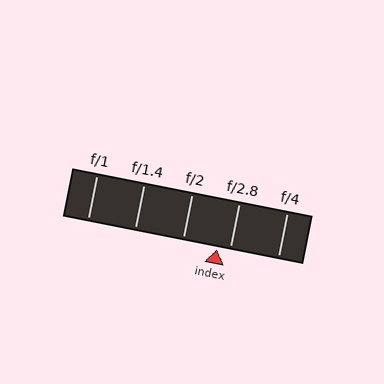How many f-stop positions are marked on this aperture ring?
There are 5 f-stop positions marked.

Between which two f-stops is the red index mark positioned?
The index mark is between f/2 and f/2.8.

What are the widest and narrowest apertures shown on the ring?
The widest aperture shown is f/1 and the narrowest is f/4.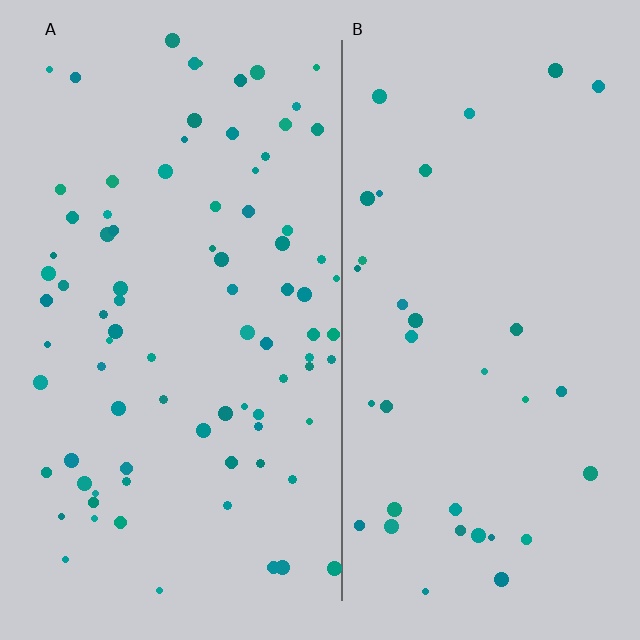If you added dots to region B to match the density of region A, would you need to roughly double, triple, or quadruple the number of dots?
Approximately double.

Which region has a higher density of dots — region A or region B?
A (the left).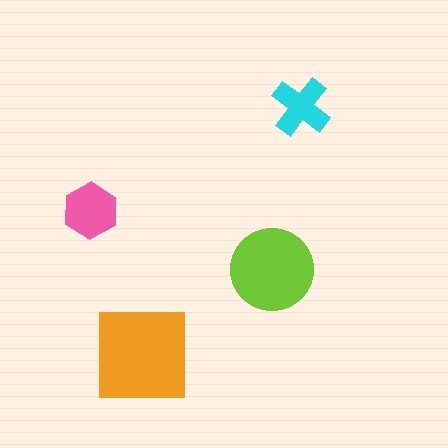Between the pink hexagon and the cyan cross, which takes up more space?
The pink hexagon.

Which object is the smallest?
The cyan cross.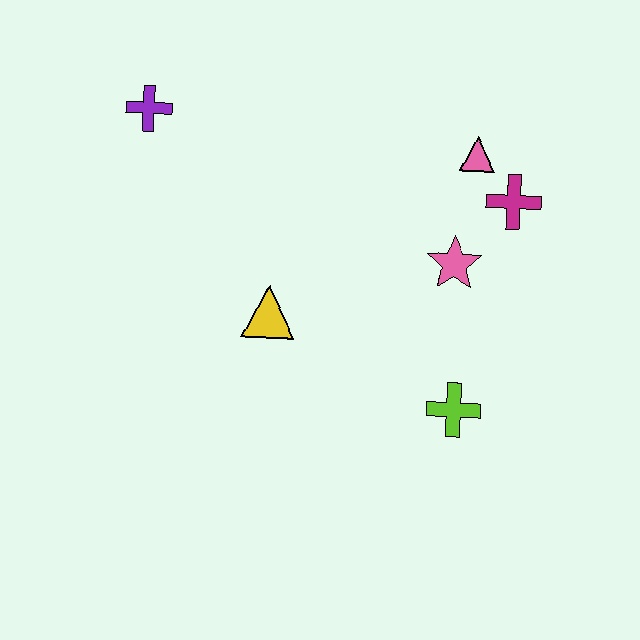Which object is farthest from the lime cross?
The purple cross is farthest from the lime cross.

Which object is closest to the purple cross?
The yellow triangle is closest to the purple cross.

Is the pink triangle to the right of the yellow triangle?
Yes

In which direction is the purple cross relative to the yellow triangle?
The purple cross is above the yellow triangle.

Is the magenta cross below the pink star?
No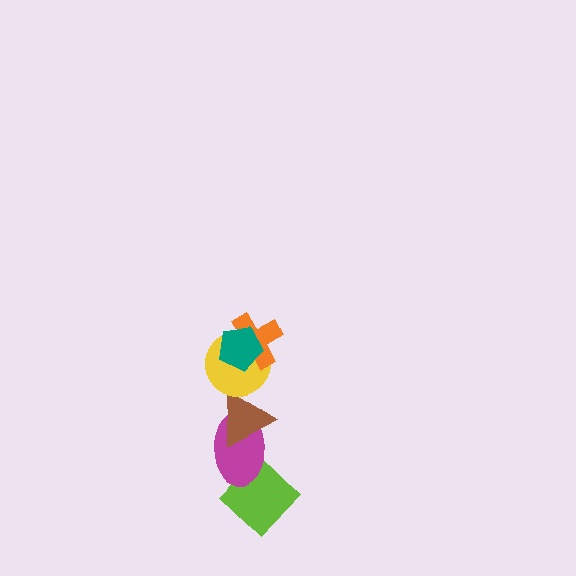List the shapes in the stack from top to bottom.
From top to bottom: the teal pentagon, the orange cross, the yellow circle, the brown triangle, the magenta ellipse, the lime diamond.